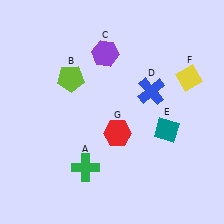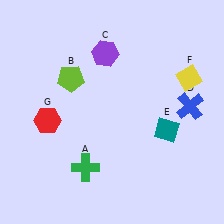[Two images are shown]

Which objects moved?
The objects that moved are: the blue cross (D), the red hexagon (G).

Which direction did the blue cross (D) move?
The blue cross (D) moved right.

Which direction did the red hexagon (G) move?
The red hexagon (G) moved left.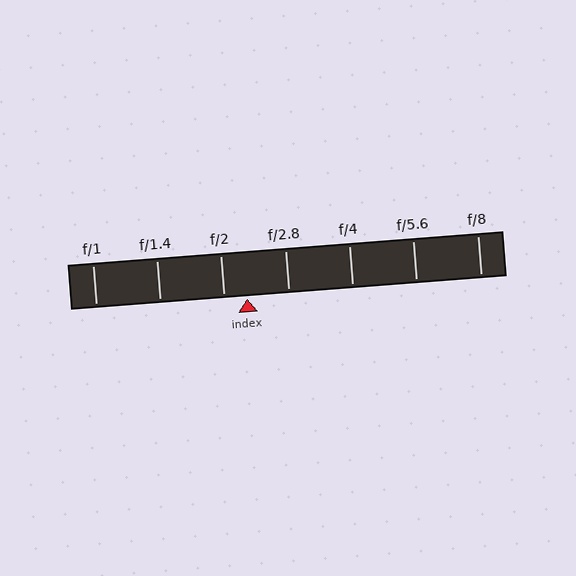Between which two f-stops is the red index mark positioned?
The index mark is between f/2 and f/2.8.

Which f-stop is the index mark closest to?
The index mark is closest to f/2.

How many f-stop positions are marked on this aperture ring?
There are 7 f-stop positions marked.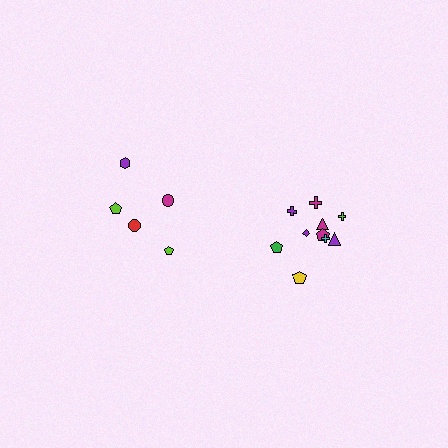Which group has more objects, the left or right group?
The right group.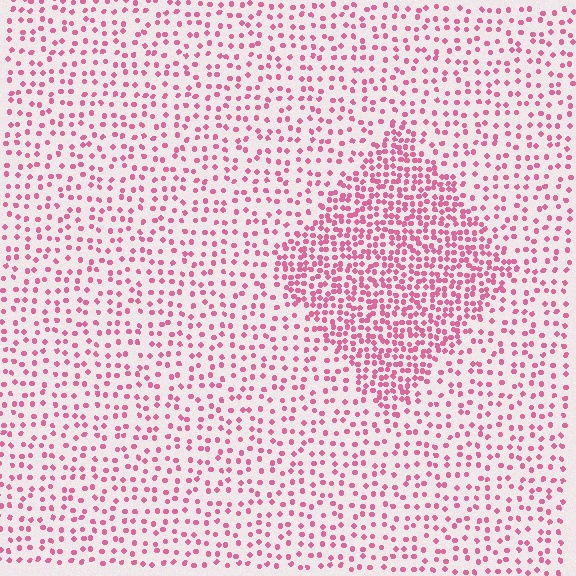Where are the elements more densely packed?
The elements are more densely packed inside the diamond boundary.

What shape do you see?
I see a diamond.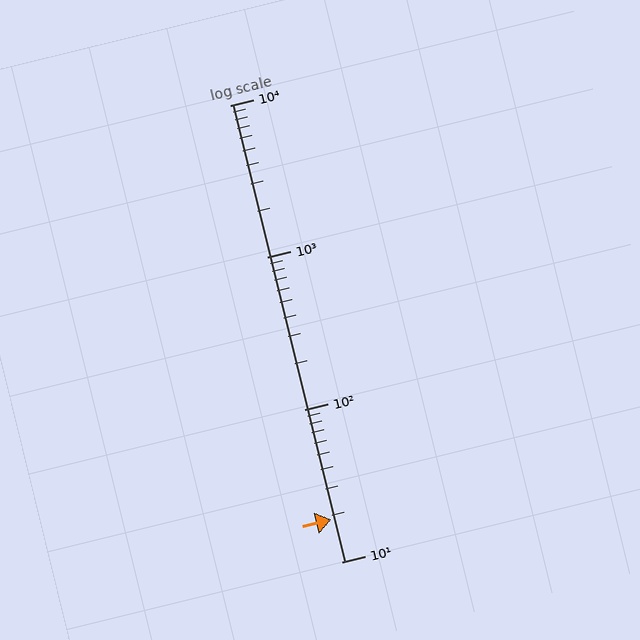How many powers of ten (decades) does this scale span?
The scale spans 3 decades, from 10 to 10000.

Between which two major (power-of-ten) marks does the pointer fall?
The pointer is between 10 and 100.